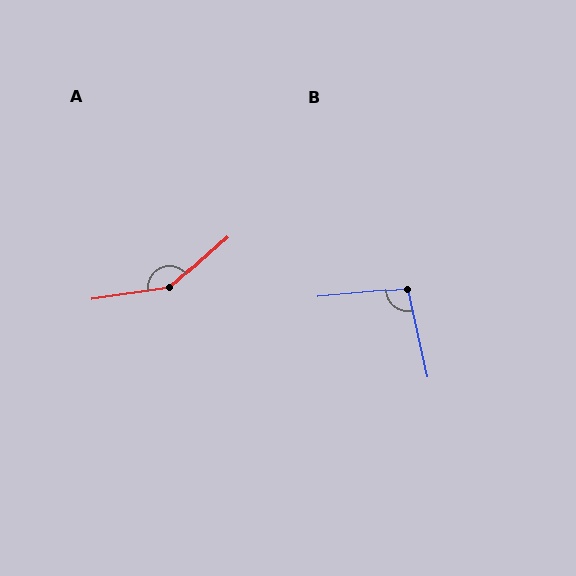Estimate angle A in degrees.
Approximately 147 degrees.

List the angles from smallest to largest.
B (97°), A (147°).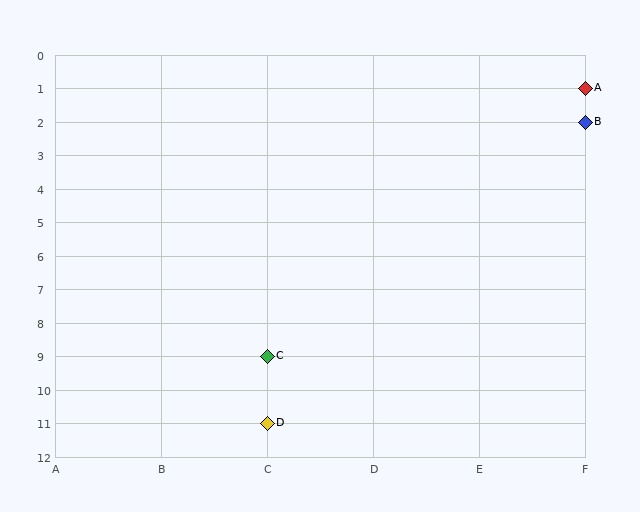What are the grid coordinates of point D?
Point D is at grid coordinates (C, 11).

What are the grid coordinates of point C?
Point C is at grid coordinates (C, 9).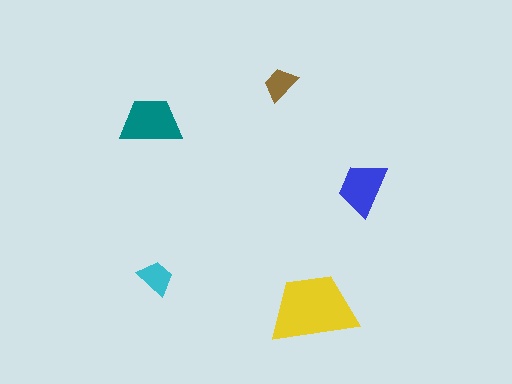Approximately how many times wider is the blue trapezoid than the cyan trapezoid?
About 1.5 times wider.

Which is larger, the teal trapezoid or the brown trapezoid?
The teal one.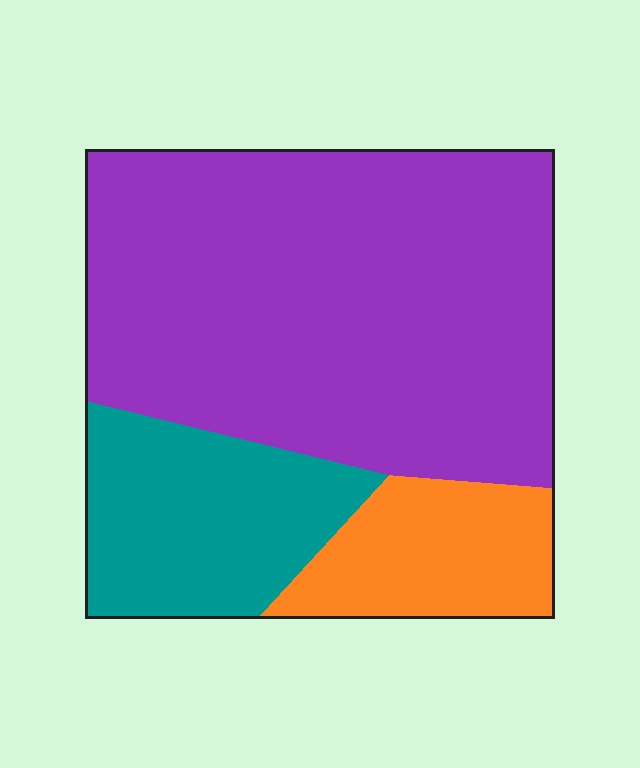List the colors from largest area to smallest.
From largest to smallest: purple, teal, orange.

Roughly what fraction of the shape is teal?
Teal takes up less than a quarter of the shape.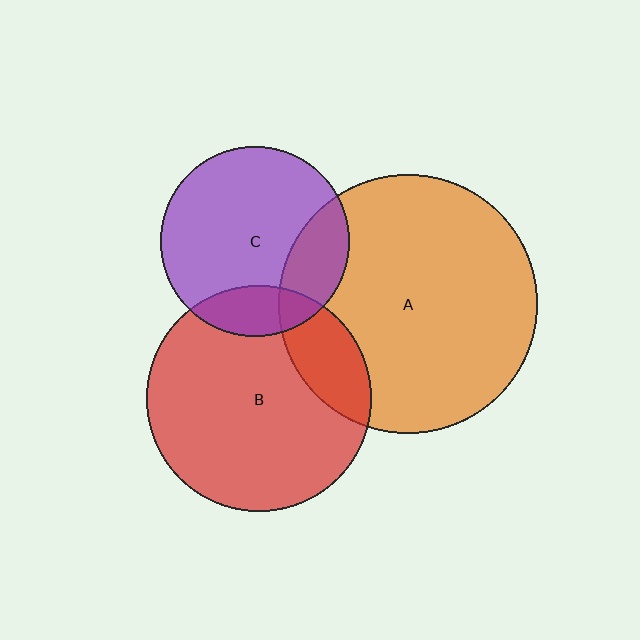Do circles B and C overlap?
Yes.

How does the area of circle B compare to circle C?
Approximately 1.4 times.